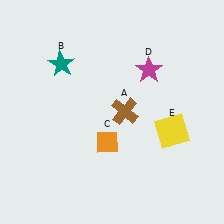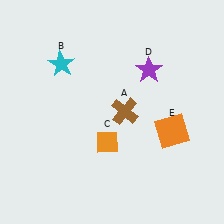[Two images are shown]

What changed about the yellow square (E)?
In Image 1, E is yellow. In Image 2, it changed to orange.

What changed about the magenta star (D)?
In Image 1, D is magenta. In Image 2, it changed to purple.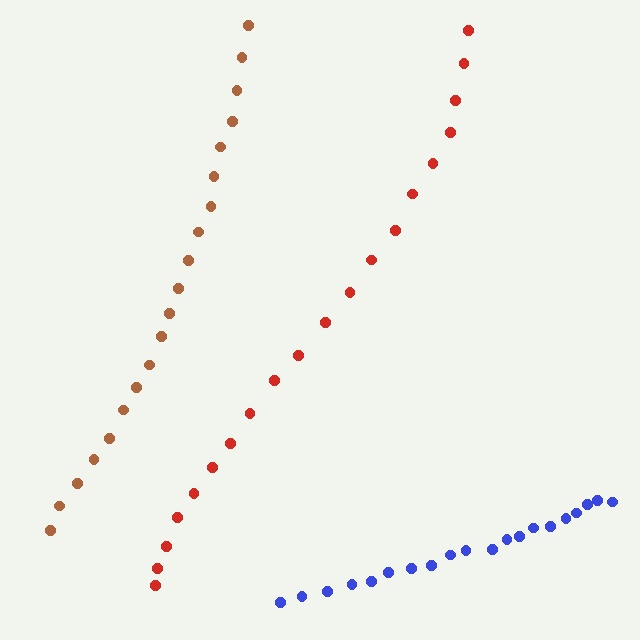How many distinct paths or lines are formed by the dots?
There are 3 distinct paths.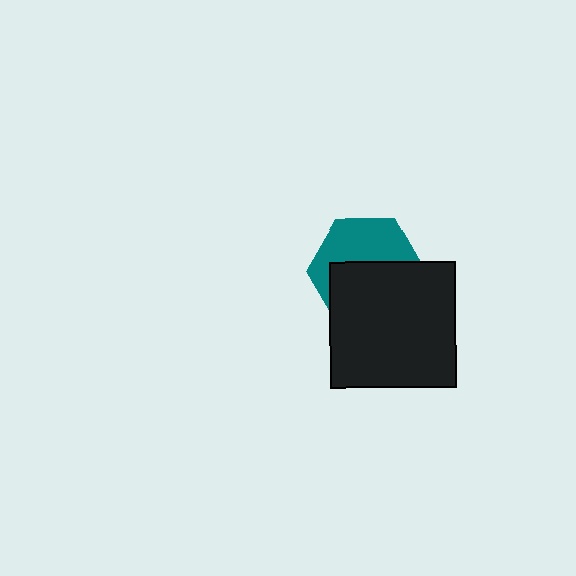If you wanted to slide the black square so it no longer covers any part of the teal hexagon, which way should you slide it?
Slide it down — that is the most direct way to separate the two shapes.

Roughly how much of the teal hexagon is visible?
About half of it is visible (roughly 45%).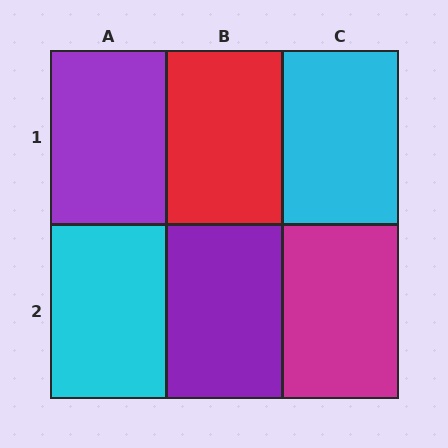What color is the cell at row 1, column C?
Cyan.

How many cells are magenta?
1 cell is magenta.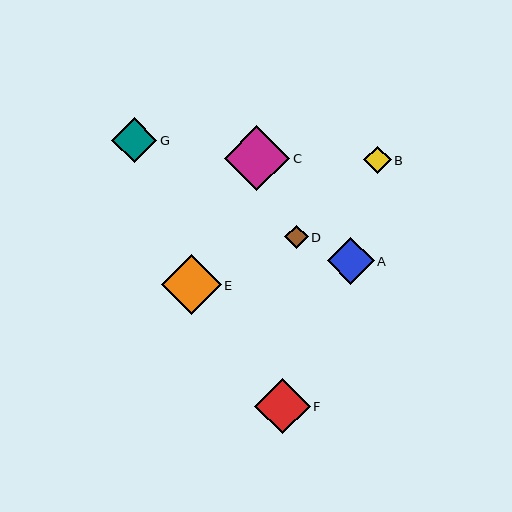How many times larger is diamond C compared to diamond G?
Diamond C is approximately 1.4 times the size of diamond G.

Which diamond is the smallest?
Diamond D is the smallest with a size of approximately 23 pixels.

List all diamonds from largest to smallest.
From largest to smallest: C, E, F, A, G, B, D.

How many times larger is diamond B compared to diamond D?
Diamond B is approximately 1.2 times the size of diamond D.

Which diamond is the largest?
Diamond C is the largest with a size of approximately 65 pixels.